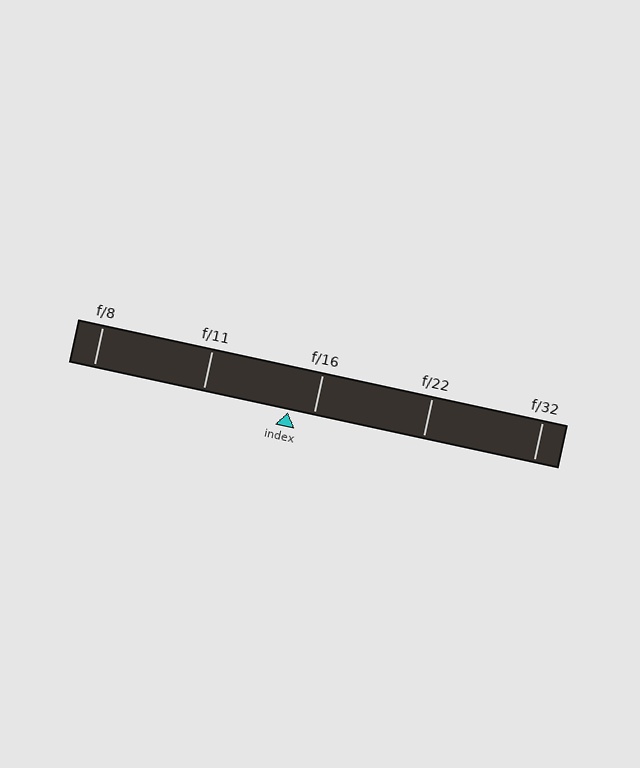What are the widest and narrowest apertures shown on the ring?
The widest aperture shown is f/8 and the narrowest is f/32.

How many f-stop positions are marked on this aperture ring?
There are 5 f-stop positions marked.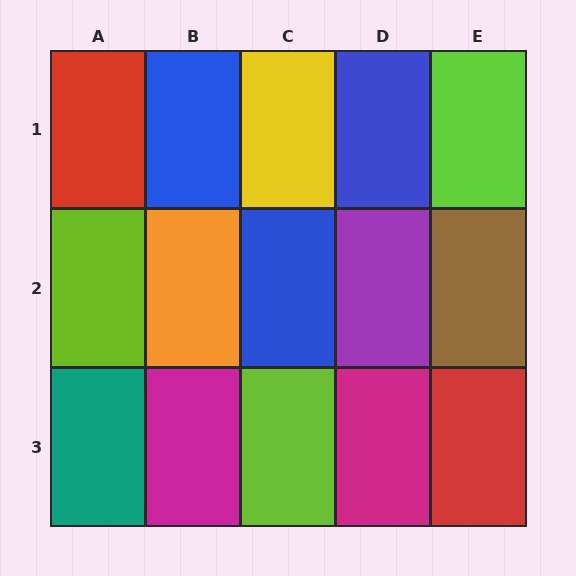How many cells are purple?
1 cell is purple.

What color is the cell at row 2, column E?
Brown.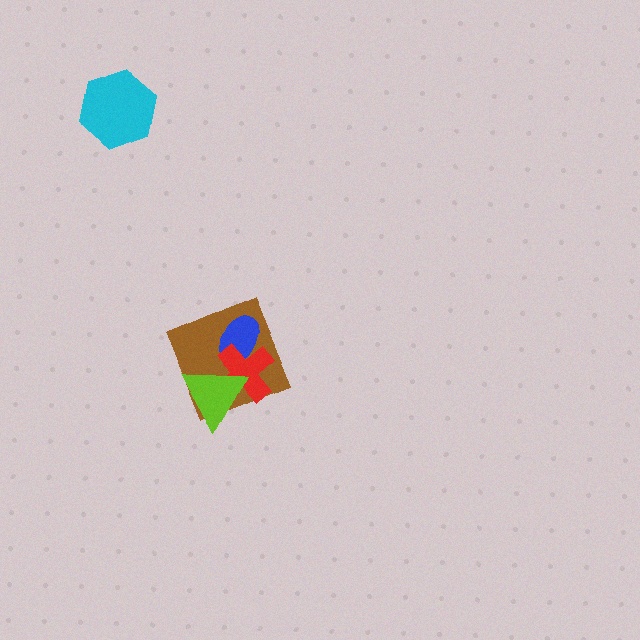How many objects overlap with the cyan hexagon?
0 objects overlap with the cyan hexagon.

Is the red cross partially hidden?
Yes, it is partially covered by another shape.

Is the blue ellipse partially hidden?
Yes, it is partially covered by another shape.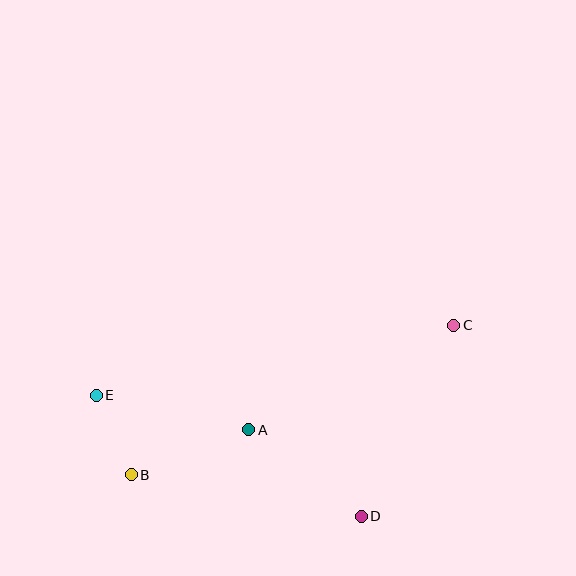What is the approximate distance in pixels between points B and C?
The distance between B and C is approximately 356 pixels.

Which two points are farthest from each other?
Points C and E are farthest from each other.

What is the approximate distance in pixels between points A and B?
The distance between A and B is approximately 126 pixels.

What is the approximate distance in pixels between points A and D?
The distance between A and D is approximately 142 pixels.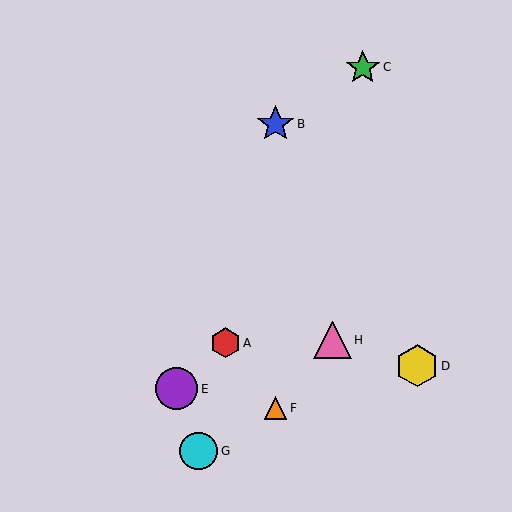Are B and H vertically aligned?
No, B is at x≈275 and H is at x≈332.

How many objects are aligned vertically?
2 objects (B, F) are aligned vertically.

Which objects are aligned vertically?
Objects B, F are aligned vertically.